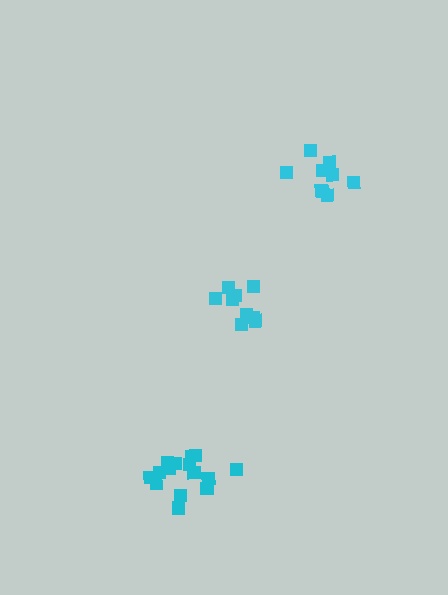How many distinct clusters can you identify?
There are 3 distinct clusters.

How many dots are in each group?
Group 1: 9 dots, Group 2: 9 dots, Group 3: 15 dots (33 total).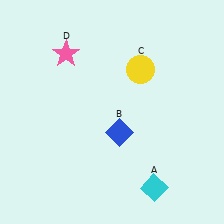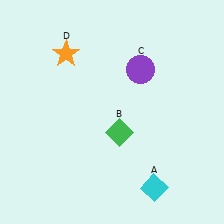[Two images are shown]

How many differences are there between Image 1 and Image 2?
There are 3 differences between the two images.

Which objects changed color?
B changed from blue to green. C changed from yellow to purple. D changed from pink to orange.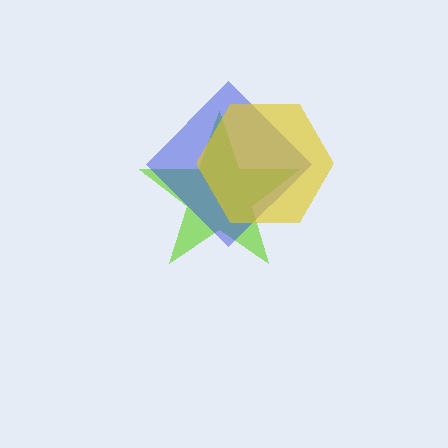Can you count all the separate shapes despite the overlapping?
Yes, there are 3 separate shapes.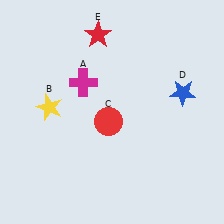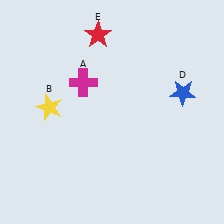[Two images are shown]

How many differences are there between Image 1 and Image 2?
There is 1 difference between the two images.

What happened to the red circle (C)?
The red circle (C) was removed in Image 2. It was in the bottom-left area of Image 1.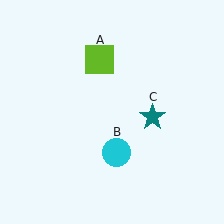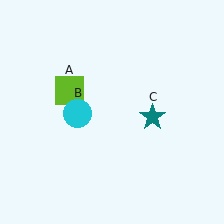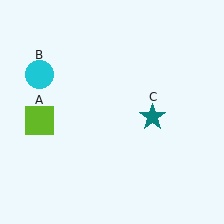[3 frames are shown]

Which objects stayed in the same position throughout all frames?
Teal star (object C) remained stationary.